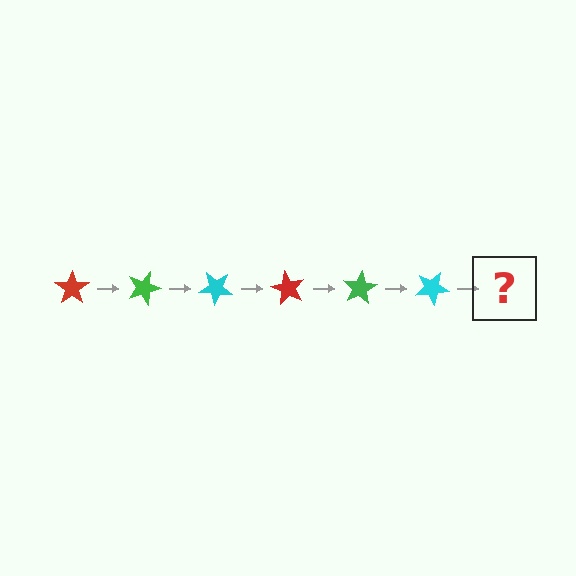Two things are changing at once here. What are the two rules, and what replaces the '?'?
The two rules are that it rotates 20 degrees each step and the color cycles through red, green, and cyan. The '?' should be a red star, rotated 120 degrees from the start.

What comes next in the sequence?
The next element should be a red star, rotated 120 degrees from the start.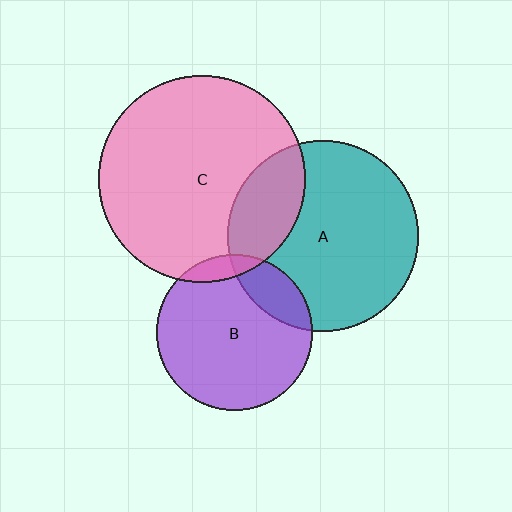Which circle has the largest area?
Circle C (pink).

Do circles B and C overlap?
Yes.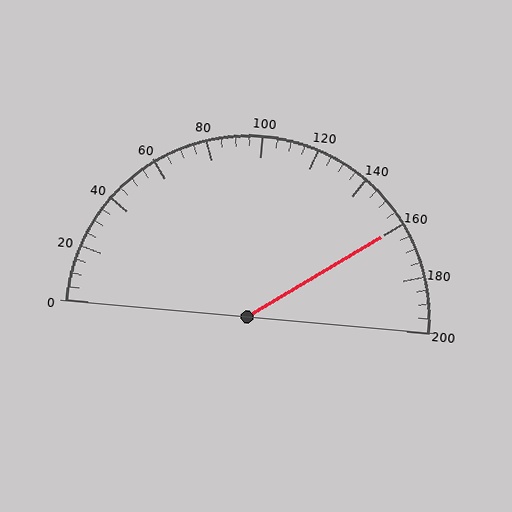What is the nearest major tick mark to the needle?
The nearest major tick mark is 160.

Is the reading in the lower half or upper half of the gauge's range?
The reading is in the upper half of the range (0 to 200).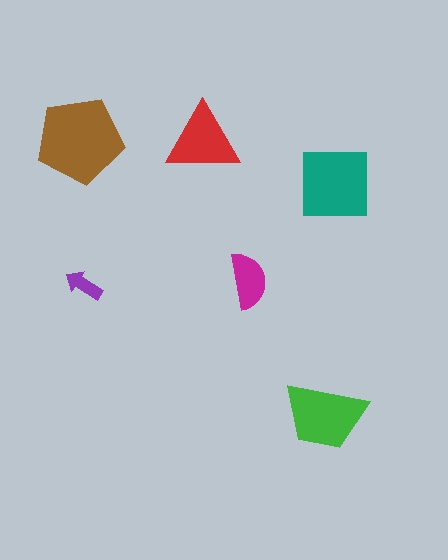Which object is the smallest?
The purple arrow.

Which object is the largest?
The brown pentagon.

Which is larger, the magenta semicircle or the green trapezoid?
The green trapezoid.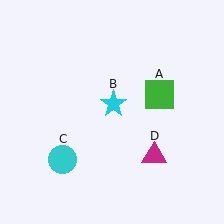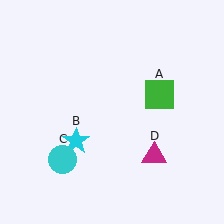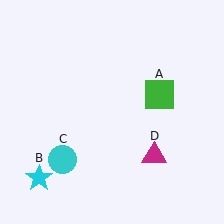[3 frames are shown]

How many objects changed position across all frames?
1 object changed position: cyan star (object B).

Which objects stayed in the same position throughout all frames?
Green square (object A) and cyan circle (object C) and magenta triangle (object D) remained stationary.